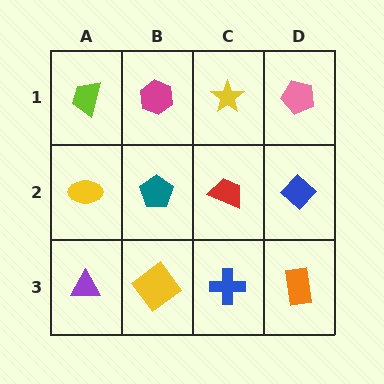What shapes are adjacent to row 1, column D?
A blue diamond (row 2, column D), a yellow star (row 1, column C).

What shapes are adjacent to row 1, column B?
A teal pentagon (row 2, column B), a lime trapezoid (row 1, column A), a yellow star (row 1, column C).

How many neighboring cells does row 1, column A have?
2.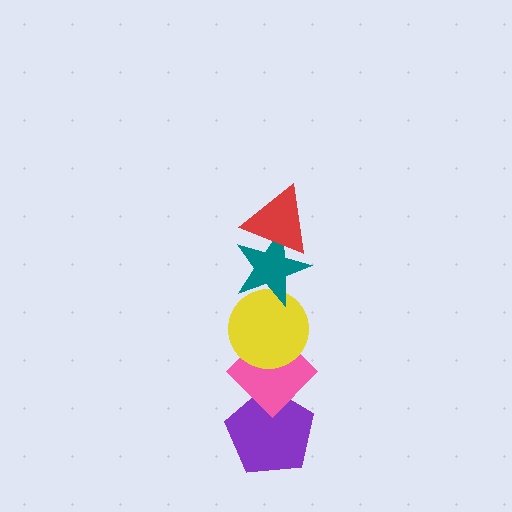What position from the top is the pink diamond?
The pink diamond is 4th from the top.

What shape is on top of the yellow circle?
The teal star is on top of the yellow circle.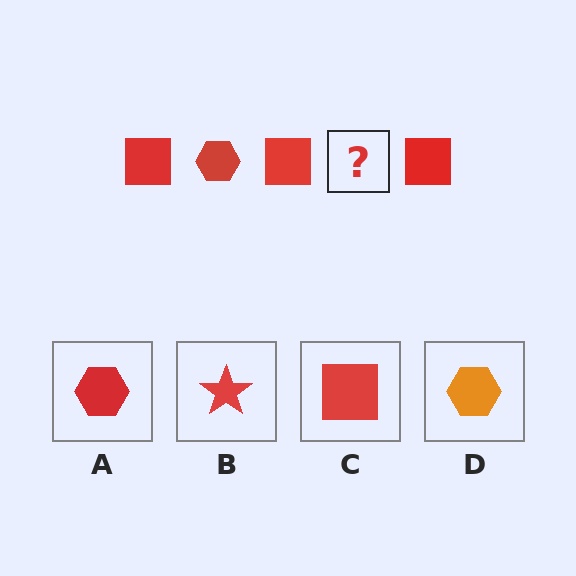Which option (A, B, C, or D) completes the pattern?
A.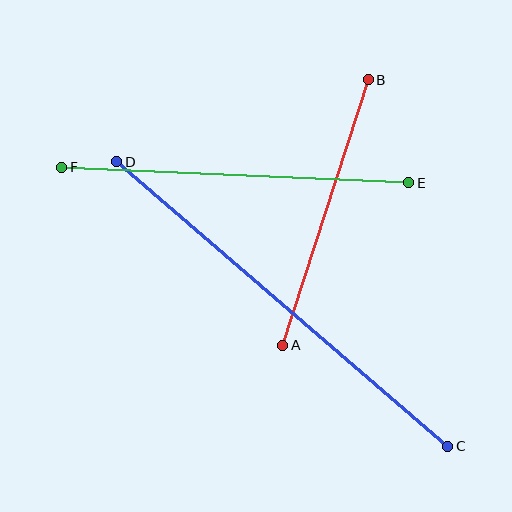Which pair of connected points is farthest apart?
Points C and D are farthest apart.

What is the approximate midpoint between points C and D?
The midpoint is at approximately (282, 304) pixels.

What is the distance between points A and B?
The distance is approximately 279 pixels.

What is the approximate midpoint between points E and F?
The midpoint is at approximately (235, 175) pixels.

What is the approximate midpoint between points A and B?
The midpoint is at approximately (326, 213) pixels.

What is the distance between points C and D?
The distance is approximately 437 pixels.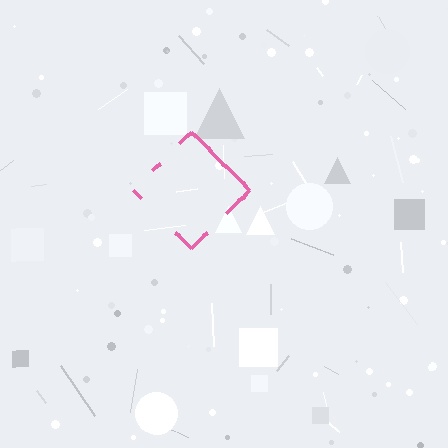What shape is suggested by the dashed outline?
The dashed outline suggests a diamond.